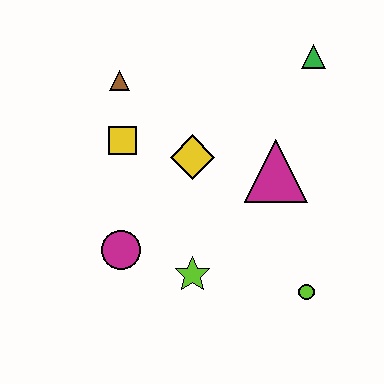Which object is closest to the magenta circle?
The lime star is closest to the magenta circle.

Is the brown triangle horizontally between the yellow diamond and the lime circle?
No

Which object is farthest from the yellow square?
The lime circle is farthest from the yellow square.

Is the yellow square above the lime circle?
Yes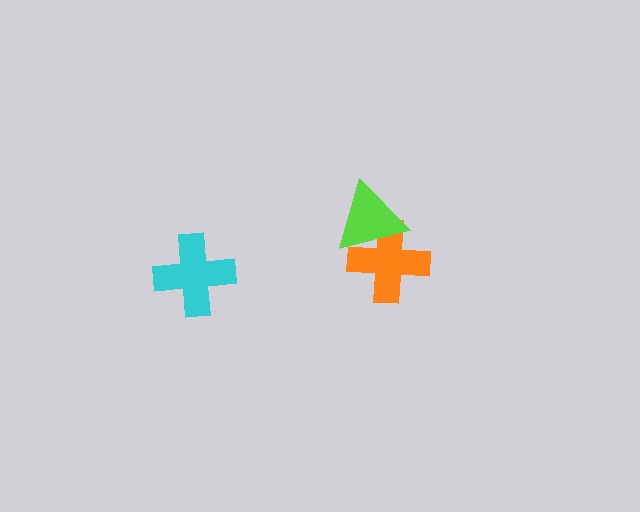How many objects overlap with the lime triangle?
1 object overlaps with the lime triangle.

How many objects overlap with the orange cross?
1 object overlaps with the orange cross.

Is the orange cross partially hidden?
Yes, it is partially covered by another shape.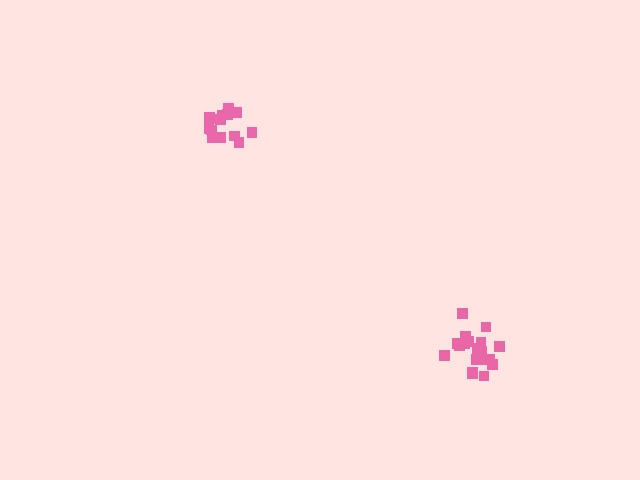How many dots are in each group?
Group 1: 19 dots, Group 2: 15 dots (34 total).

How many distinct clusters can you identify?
There are 2 distinct clusters.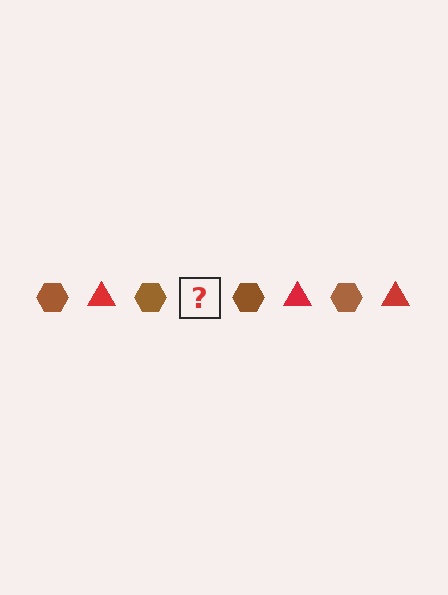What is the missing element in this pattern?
The missing element is a red triangle.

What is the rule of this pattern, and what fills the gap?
The rule is that the pattern alternates between brown hexagon and red triangle. The gap should be filled with a red triangle.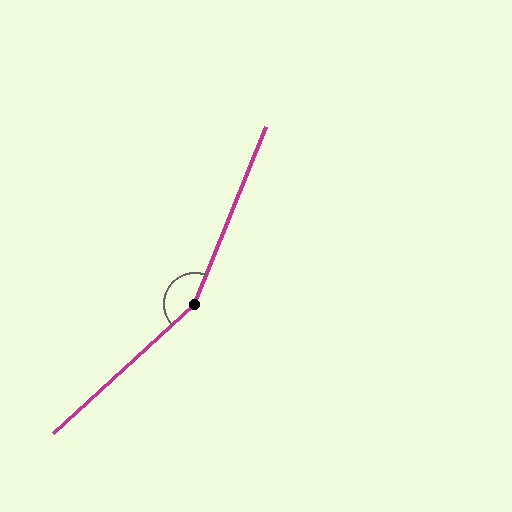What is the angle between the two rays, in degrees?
Approximately 154 degrees.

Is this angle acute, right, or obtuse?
It is obtuse.